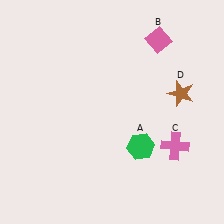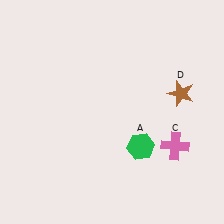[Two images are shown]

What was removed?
The pink diamond (B) was removed in Image 2.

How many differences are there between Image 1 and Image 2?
There is 1 difference between the two images.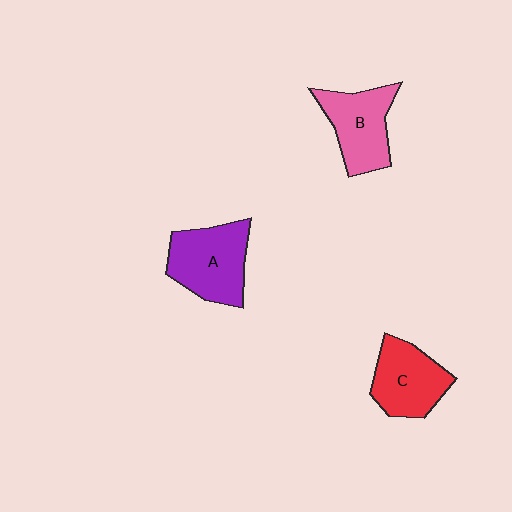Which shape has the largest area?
Shape A (purple).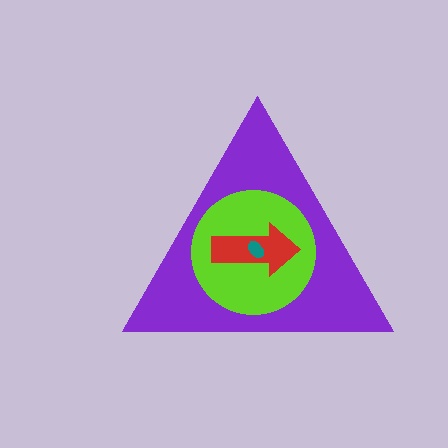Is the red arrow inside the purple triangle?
Yes.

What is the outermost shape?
The purple triangle.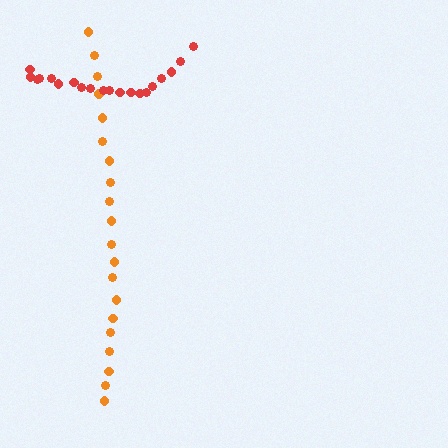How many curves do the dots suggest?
There are 2 distinct paths.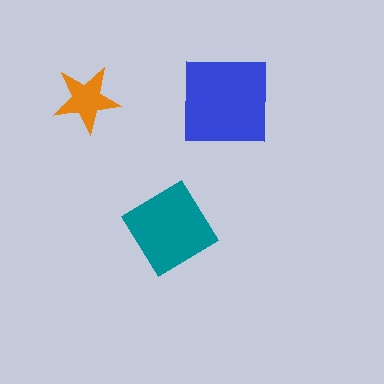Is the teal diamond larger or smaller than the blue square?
Smaller.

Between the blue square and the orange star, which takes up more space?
The blue square.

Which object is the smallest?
The orange star.